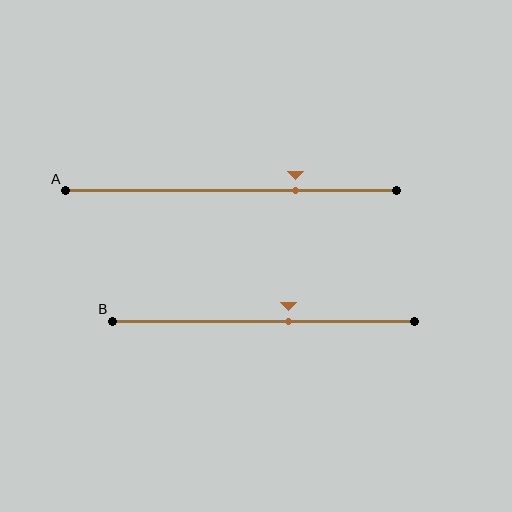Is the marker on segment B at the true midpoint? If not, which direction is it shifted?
No, the marker on segment B is shifted to the right by about 8% of the segment length.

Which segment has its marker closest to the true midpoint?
Segment B has its marker closest to the true midpoint.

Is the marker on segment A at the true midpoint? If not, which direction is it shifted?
No, the marker on segment A is shifted to the right by about 20% of the segment length.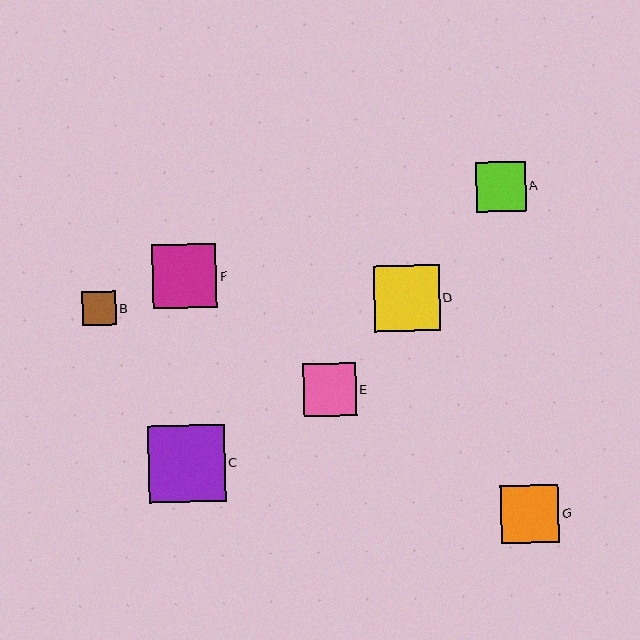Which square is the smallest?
Square B is the smallest with a size of approximately 34 pixels.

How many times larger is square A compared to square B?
Square A is approximately 1.5 times the size of square B.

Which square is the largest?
Square C is the largest with a size of approximately 77 pixels.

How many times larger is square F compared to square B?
Square F is approximately 1.9 times the size of square B.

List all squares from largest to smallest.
From largest to smallest: C, D, F, G, E, A, B.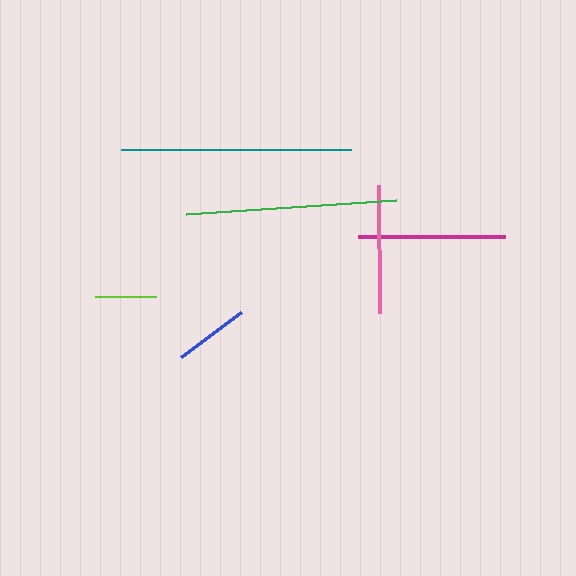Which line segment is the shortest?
The lime line is the shortest at approximately 62 pixels.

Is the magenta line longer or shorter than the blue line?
The magenta line is longer than the blue line.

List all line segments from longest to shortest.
From longest to shortest: teal, green, magenta, pink, blue, lime.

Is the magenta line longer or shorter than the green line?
The green line is longer than the magenta line.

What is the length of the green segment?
The green segment is approximately 211 pixels long.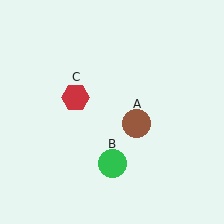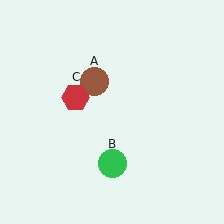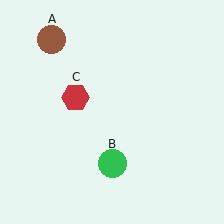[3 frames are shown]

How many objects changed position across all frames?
1 object changed position: brown circle (object A).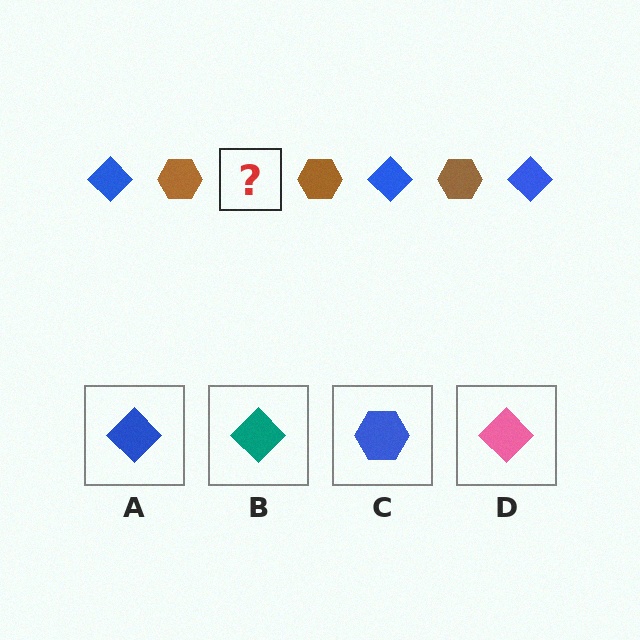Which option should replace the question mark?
Option A.